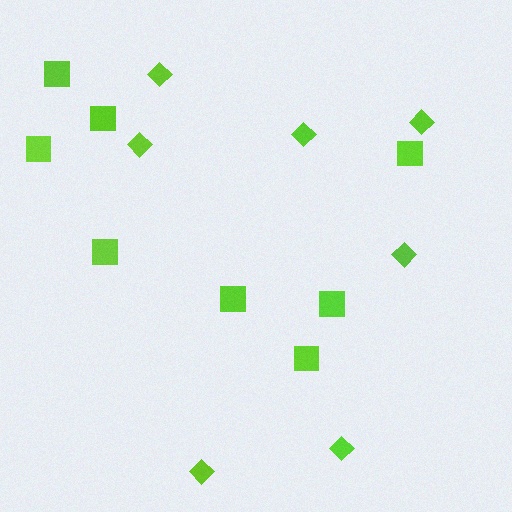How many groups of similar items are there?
There are 2 groups: one group of squares (8) and one group of diamonds (7).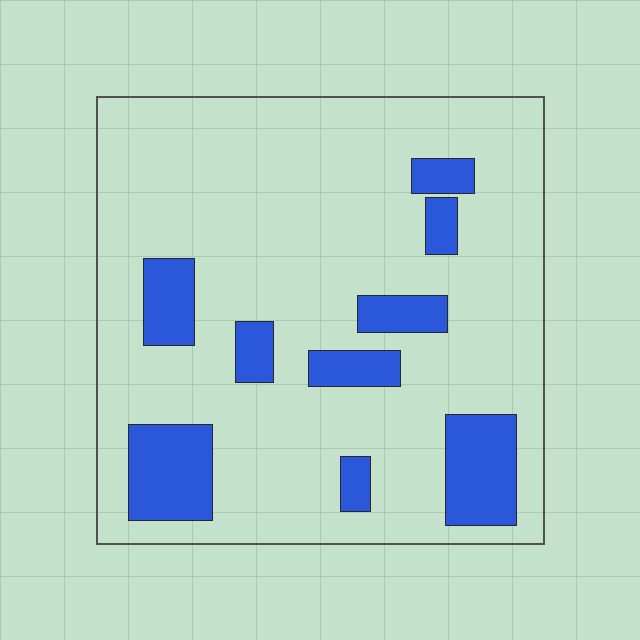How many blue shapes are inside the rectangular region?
9.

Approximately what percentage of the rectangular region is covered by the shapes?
Approximately 20%.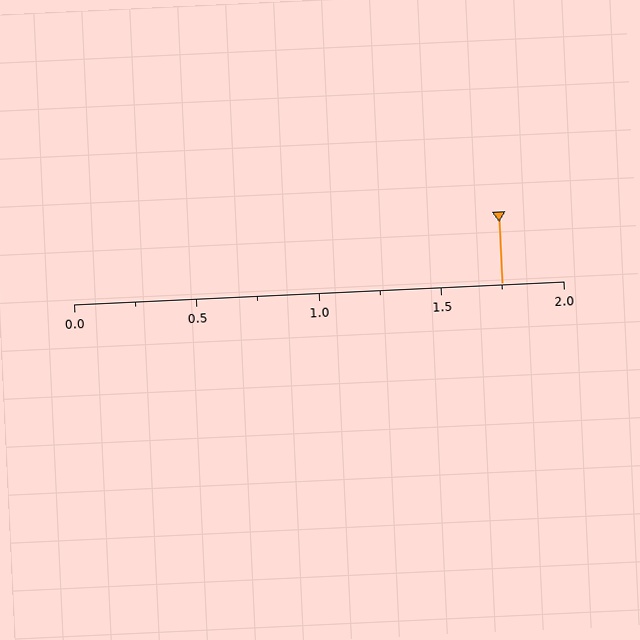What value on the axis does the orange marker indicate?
The marker indicates approximately 1.75.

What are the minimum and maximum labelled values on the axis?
The axis runs from 0.0 to 2.0.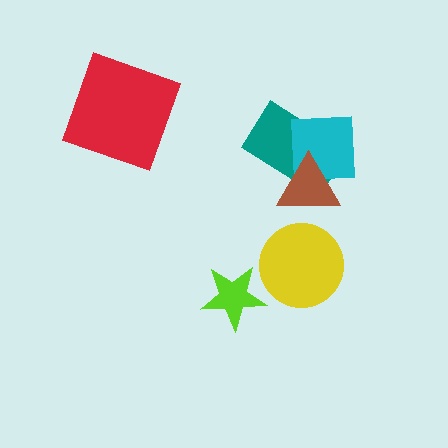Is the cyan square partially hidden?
Yes, it is partially covered by another shape.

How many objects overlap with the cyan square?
2 objects overlap with the cyan square.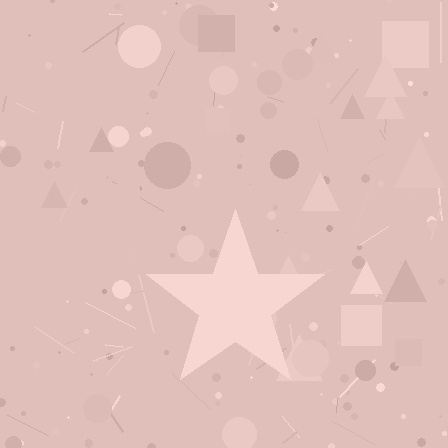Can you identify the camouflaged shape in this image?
The camouflaged shape is a star.